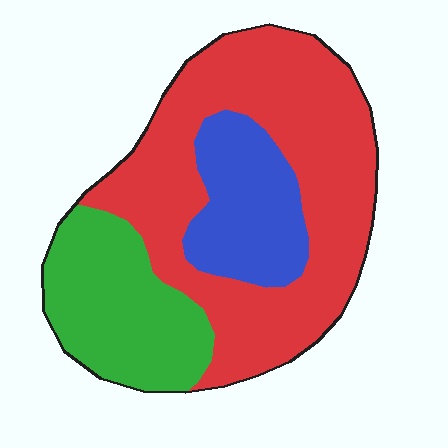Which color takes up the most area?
Red, at roughly 55%.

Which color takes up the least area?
Blue, at roughly 20%.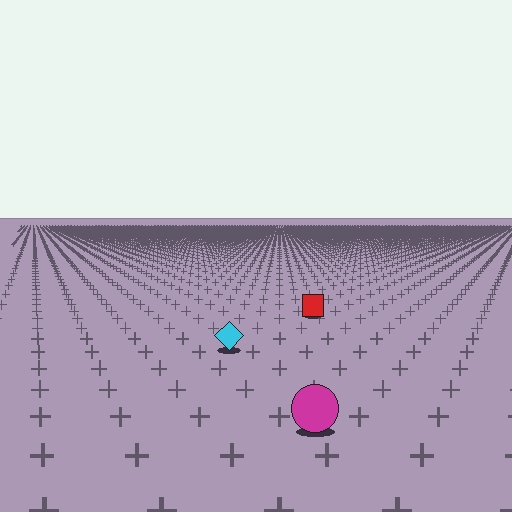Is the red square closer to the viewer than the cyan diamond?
No. The cyan diamond is closer — you can tell from the texture gradient: the ground texture is coarser near it.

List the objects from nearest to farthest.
From nearest to farthest: the magenta circle, the cyan diamond, the red square.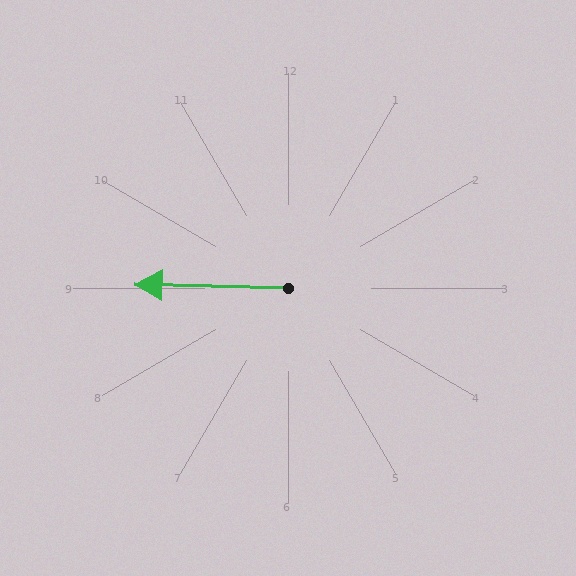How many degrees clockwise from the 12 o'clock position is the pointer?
Approximately 271 degrees.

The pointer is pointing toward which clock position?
Roughly 9 o'clock.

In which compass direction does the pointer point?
West.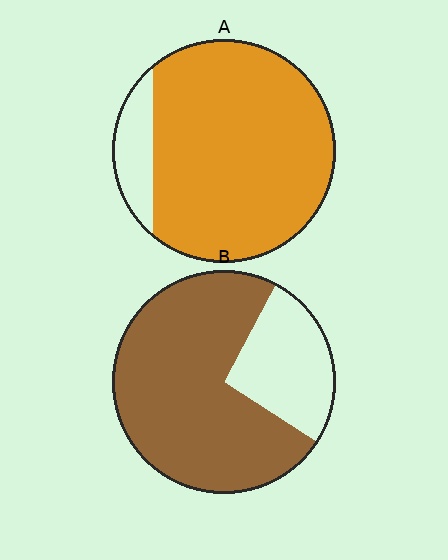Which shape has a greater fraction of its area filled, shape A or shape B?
Shape A.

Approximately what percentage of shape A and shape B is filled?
A is approximately 85% and B is approximately 75%.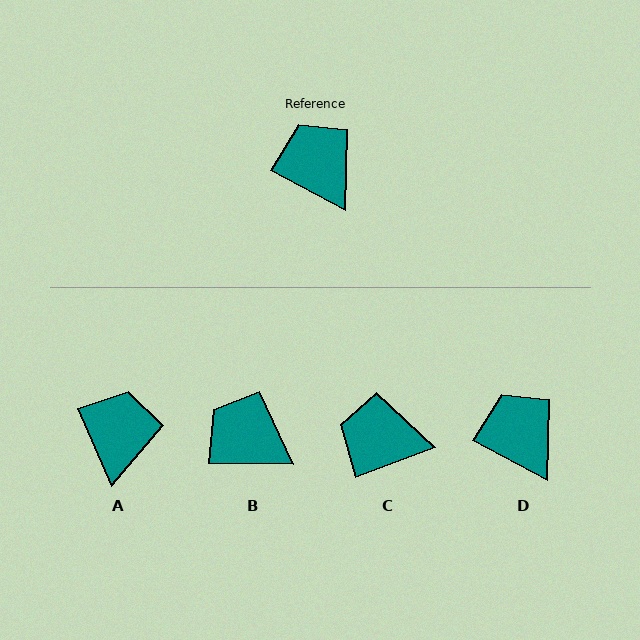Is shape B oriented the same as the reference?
No, it is off by about 27 degrees.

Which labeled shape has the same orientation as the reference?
D.